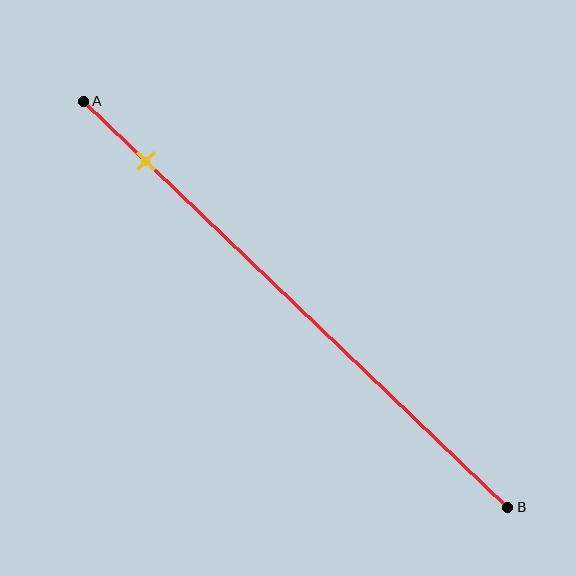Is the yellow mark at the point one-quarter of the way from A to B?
No, the mark is at about 15% from A, not at the 25% one-quarter point.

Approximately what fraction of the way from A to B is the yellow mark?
The yellow mark is approximately 15% of the way from A to B.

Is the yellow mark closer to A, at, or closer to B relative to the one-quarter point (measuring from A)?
The yellow mark is closer to point A than the one-quarter point of segment AB.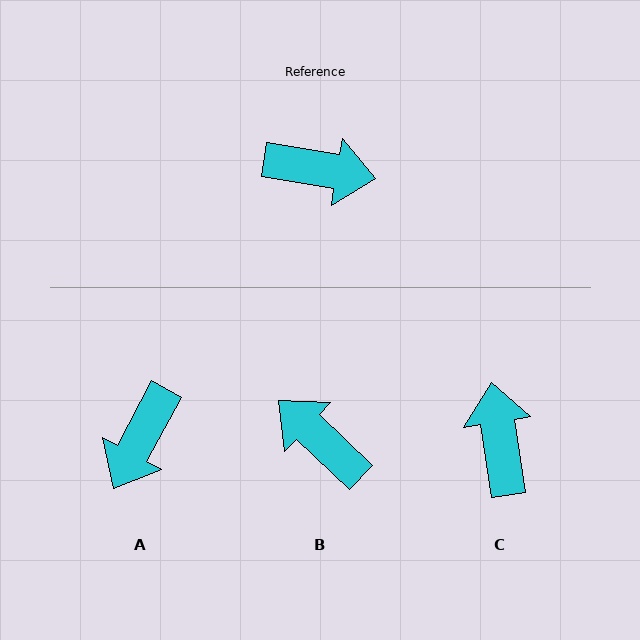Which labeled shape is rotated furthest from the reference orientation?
B, about 146 degrees away.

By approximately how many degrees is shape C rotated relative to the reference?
Approximately 108 degrees counter-clockwise.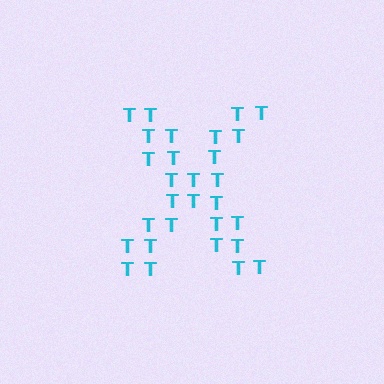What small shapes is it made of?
It is made of small letter T's.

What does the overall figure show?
The overall figure shows the letter X.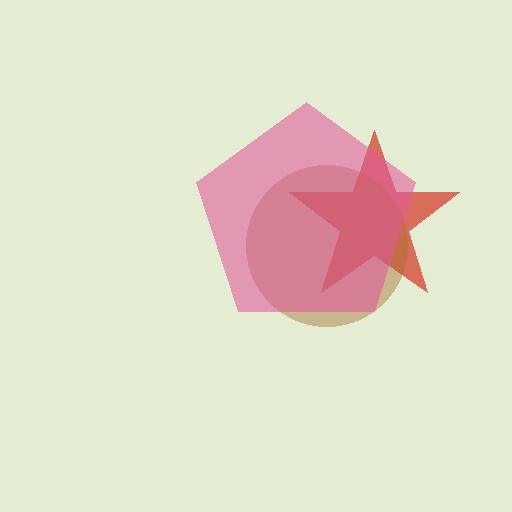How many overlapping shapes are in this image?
There are 3 overlapping shapes in the image.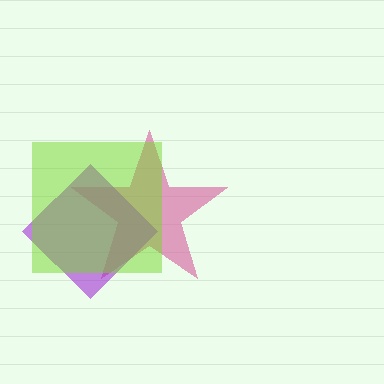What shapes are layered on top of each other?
The layered shapes are: a pink star, a purple diamond, a lime square.